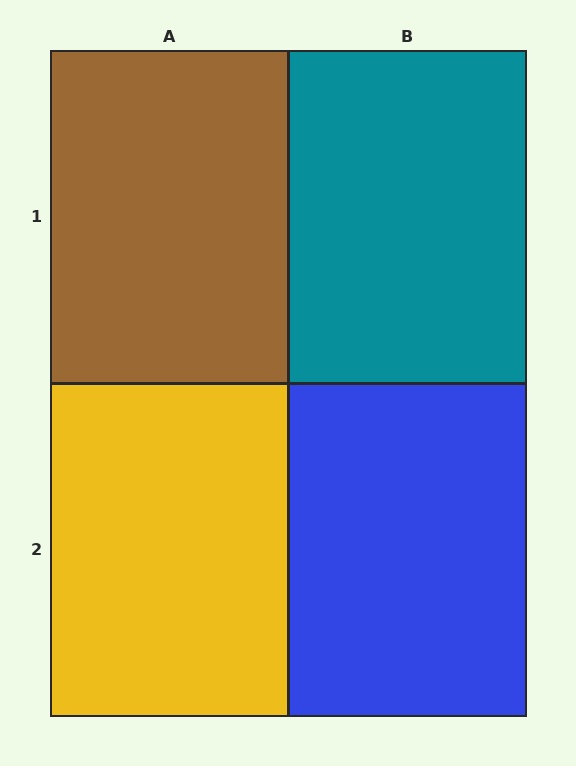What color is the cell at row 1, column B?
Teal.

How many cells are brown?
1 cell is brown.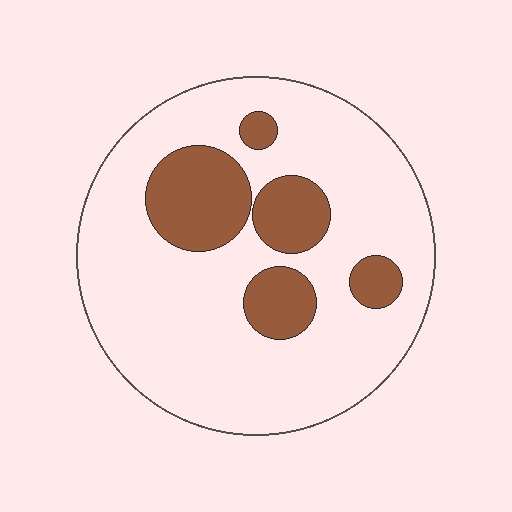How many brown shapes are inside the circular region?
5.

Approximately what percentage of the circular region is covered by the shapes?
Approximately 20%.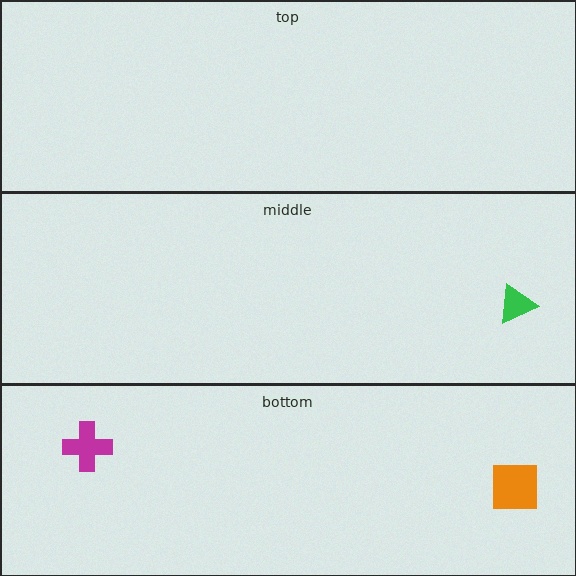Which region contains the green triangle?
The middle region.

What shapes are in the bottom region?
The orange square, the magenta cross.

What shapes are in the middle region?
The green triangle.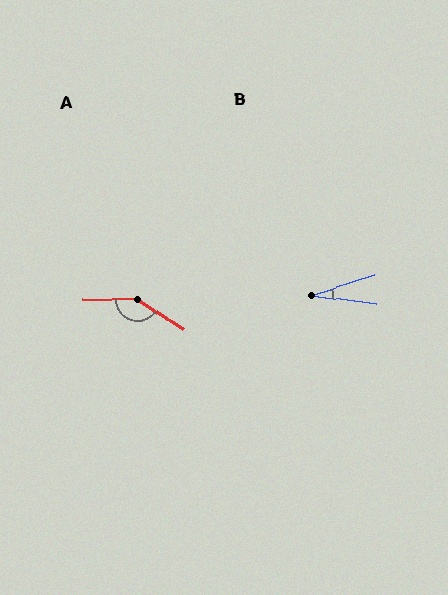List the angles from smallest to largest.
B (26°), A (147°).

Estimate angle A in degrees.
Approximately 147 degrees.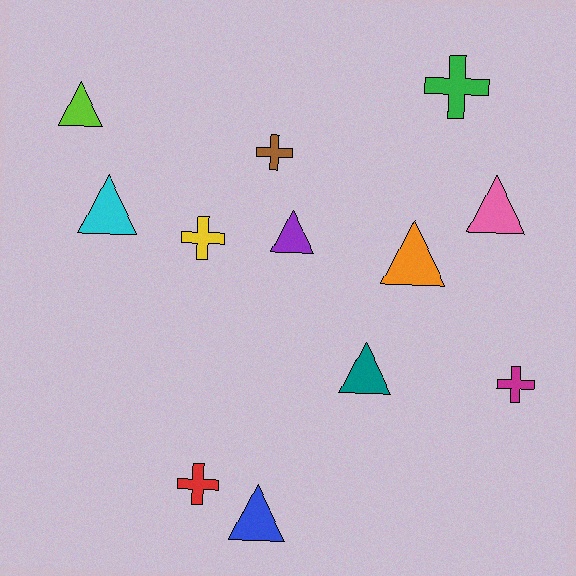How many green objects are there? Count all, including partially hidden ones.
There is 1 green object.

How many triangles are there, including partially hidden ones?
There are 7 triangles.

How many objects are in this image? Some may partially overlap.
There are 12 objects.